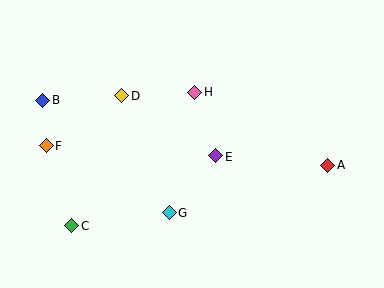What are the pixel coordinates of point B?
Point B is at (42, 100).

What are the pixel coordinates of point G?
Point G is at (169, 212).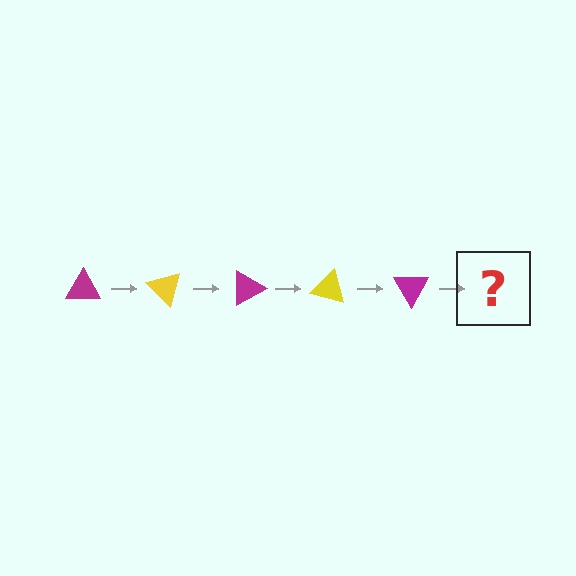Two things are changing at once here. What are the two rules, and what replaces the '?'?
The two rules are that it rotates 45 degrees each step and the color cycles through magenta and yellow. The '?' should be a yellow triangle, rotated 225 degrees from the start.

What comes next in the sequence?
The next element should be a yellow triangle, rotated 225 degrees from the start.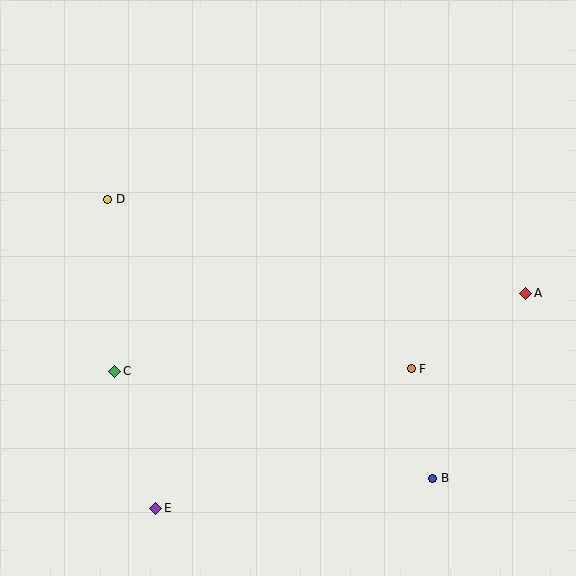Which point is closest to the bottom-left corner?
Point E is closest to the bottom-left corner.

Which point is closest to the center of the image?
Point F at (411, 369) is closest to the center.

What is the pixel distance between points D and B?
The distance between D and B is 428 pixels.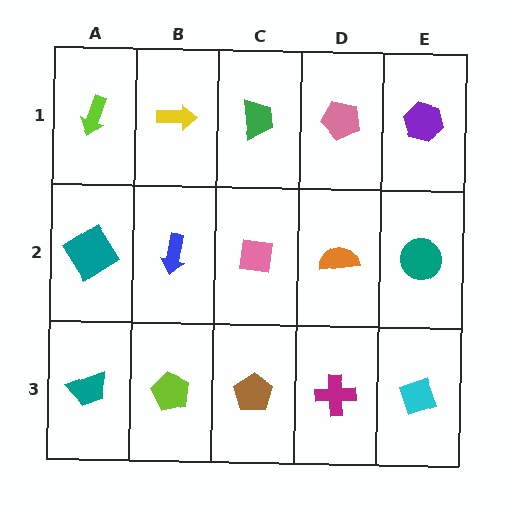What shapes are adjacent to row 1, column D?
An orange semicircle (row 2, column D), a green trapezoid (row 1, column C), a purple hexagon (row 1, column E).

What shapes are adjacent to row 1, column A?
A teal diamond (row 2, column A), a yellow arrow (row 1, column B).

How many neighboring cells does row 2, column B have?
4.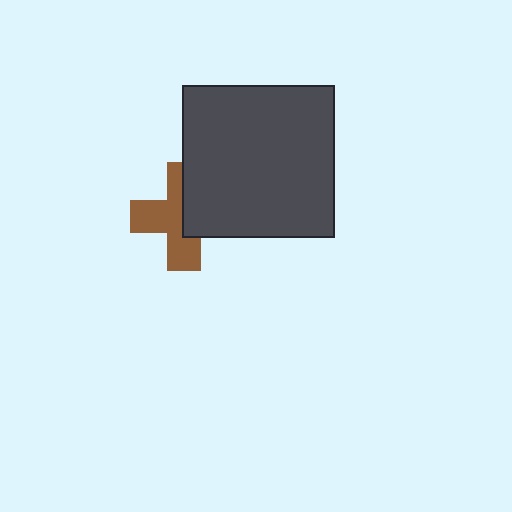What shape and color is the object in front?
The object in front is a dark gray square.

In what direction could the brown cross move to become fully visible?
The brown cross could move left. That would shift it out from behind the dark gray square entirely.